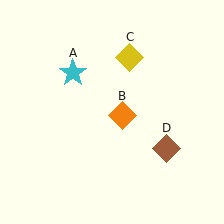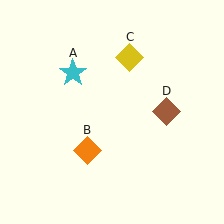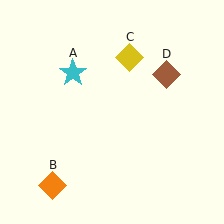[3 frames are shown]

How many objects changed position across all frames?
2 objects changed position: orange diamond (object B), brown diamond (object D).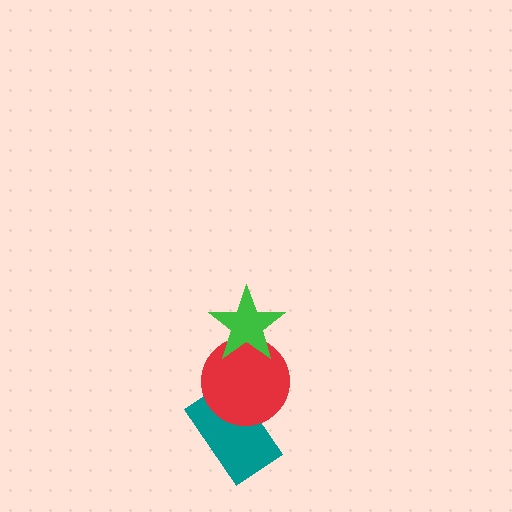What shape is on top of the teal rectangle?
The red circle is on top of the teal rectangle.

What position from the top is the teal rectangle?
The teal rectangle is 3rd from the top.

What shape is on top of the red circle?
The green star is on top of the red circle.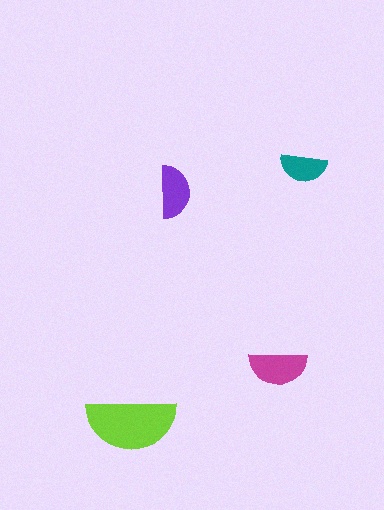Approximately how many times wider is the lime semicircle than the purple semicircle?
About 1.5 times wider.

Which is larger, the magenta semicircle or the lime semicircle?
The lime one.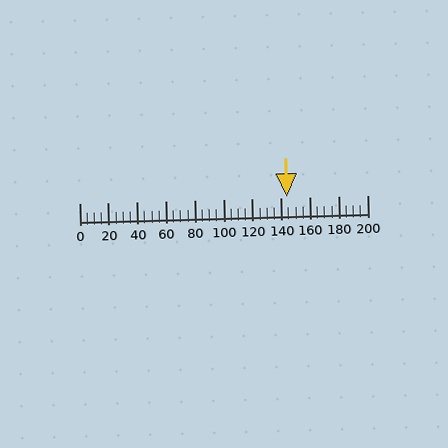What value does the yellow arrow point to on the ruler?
The yellow arrow points to approximately 144.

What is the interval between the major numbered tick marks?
The major tick marks are spaced 20 units apart.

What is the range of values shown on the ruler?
The ruler shows values from 0 to 200.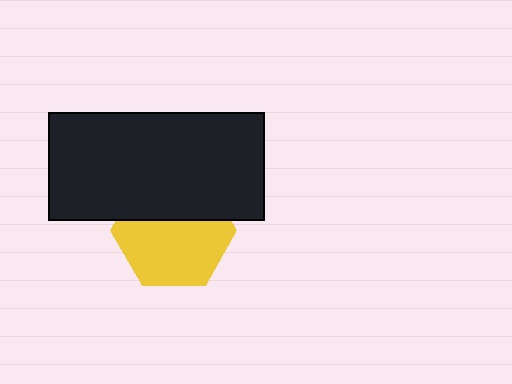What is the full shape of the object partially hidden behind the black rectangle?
The partially hidden object is a yellow hexagon.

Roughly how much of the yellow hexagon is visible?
About half of it is visible (roughly 60%).